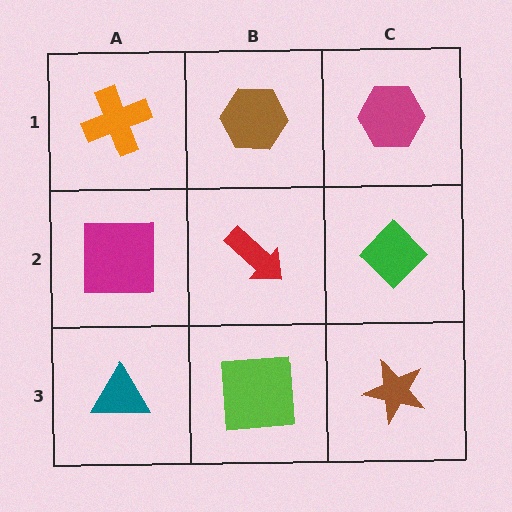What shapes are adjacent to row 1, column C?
A green diamond (row 2, column C), a brown hexagon (row 1, column B).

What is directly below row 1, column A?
A magenta square.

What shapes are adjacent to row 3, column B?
A red arrow (row 2, column B), a teal triangle (row 3, column A), a brown star (row 3, column C).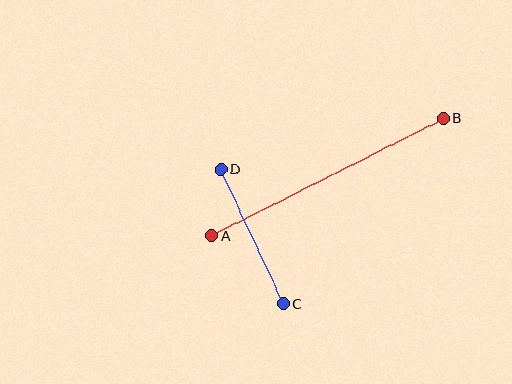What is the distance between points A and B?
The distance is approximately 260 pixels.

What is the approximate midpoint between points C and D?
The midpoint is at approximately (252, 236) pixels.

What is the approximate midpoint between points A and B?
The midpoint is at approximately (327, 177) pixels.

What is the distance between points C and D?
The distance is approximately 148 pixels.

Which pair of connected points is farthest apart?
Points A and B are farthest apart.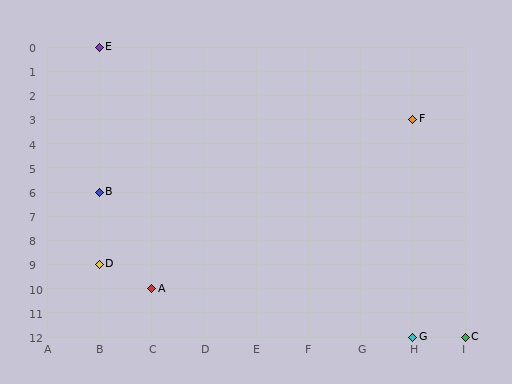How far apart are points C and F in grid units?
Points C and F are 1 column and 9 rows apart (about 9.1 grid units diagonally).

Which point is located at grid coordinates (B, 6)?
Point B is at (B, 6).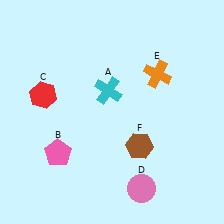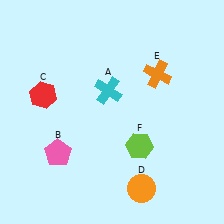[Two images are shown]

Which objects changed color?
D changed from pink to orange. F changed from brown to lime.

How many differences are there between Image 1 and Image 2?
There are 2 differences between the two images.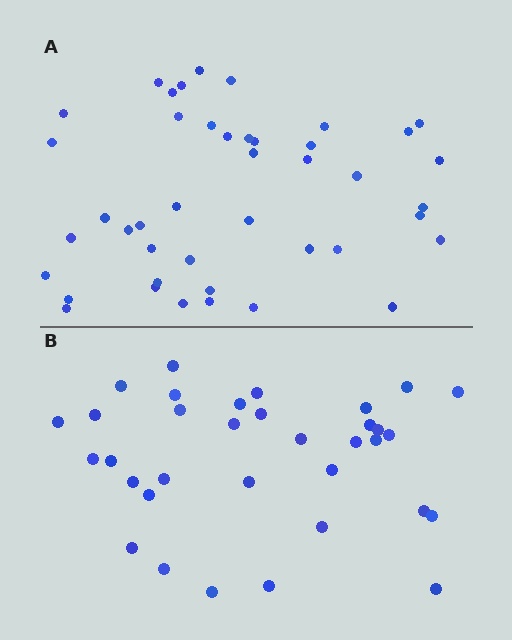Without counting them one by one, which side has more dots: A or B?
Region A (the top region) has more dots.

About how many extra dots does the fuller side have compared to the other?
Region A has roughly 8 or so more dots than region B.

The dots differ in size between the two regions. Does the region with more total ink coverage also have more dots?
No. Region B has more total ink coverage because its dots are larger, but region A actually contains more individual dots. Total area can be misleading — the number of items is what matters here.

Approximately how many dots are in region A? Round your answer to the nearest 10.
About 40 dots. (The exact count is 43, which rounds to 40.)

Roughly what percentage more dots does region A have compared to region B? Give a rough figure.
About 25% more.